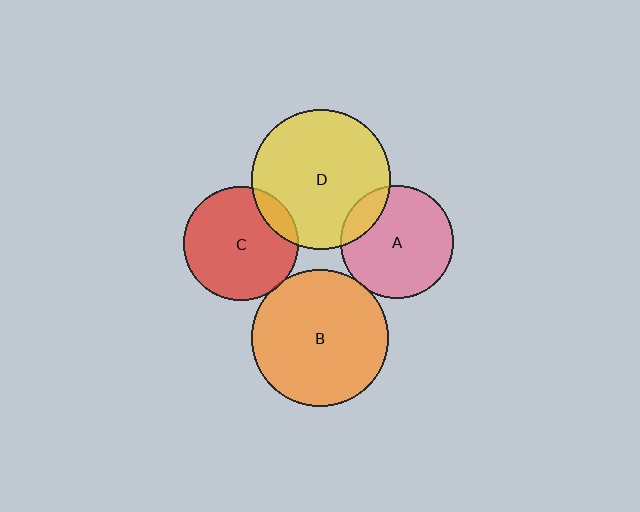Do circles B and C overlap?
Yes.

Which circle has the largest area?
Circle D (yellow).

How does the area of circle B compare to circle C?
Approximately 1.4 times.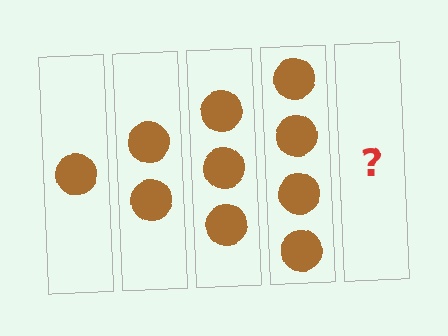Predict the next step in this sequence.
The next step is 5 circles.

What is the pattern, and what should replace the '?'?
The pattern is that each step adds one more circle. The '?' should be 5 circles.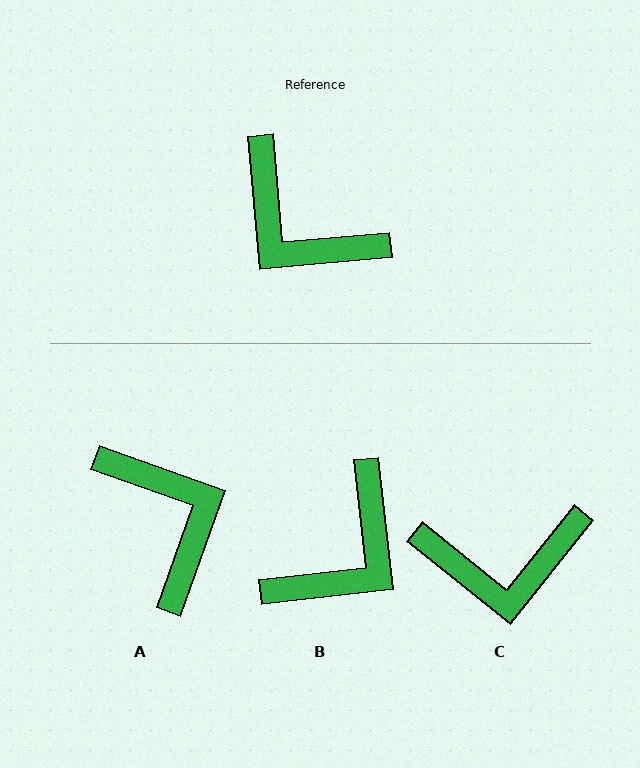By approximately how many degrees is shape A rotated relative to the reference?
Approximately 156 degrees counter-clockwise.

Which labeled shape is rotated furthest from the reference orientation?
A, about 156 degrees away.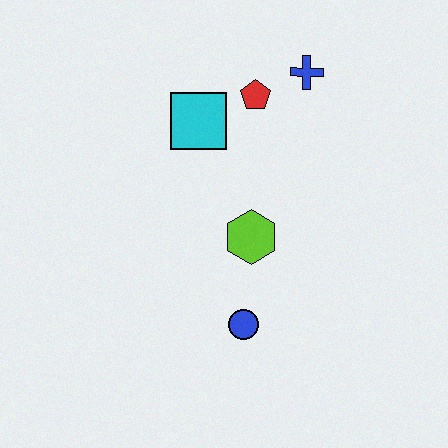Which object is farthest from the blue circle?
The blue cross is farthest from the blue circle.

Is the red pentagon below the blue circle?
No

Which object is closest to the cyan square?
The red pentagon is closest to the cyan square.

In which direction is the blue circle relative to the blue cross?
The blue circle is below the blue cross.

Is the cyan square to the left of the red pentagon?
Yes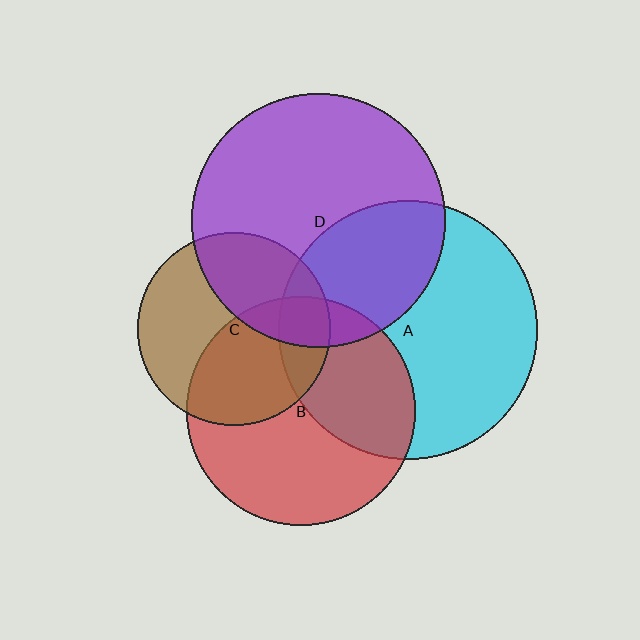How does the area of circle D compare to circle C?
Approximately 1.7 times.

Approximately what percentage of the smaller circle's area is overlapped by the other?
Approximately 45%.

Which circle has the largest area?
Circle A (cyan).